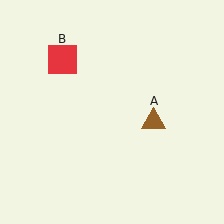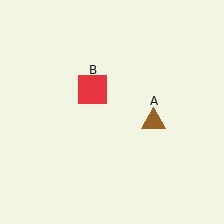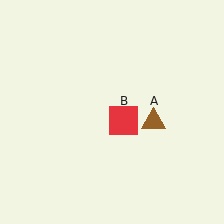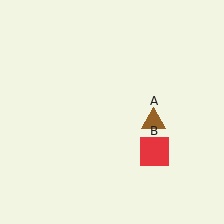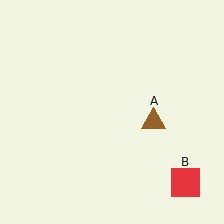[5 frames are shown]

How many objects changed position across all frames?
1 object changed position: red square (object B).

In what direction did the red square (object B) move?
The red square (object B) moved down and to the right.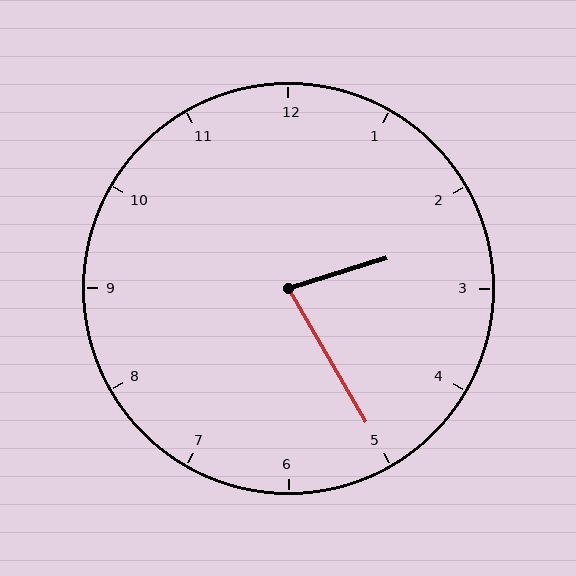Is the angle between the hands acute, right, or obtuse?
It is acute.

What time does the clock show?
2:25.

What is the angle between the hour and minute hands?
Approximately 78 degrees.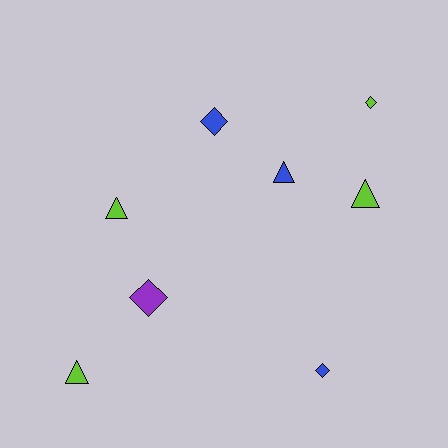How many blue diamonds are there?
There are 2 blue diamonds.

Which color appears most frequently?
Lime, with 4 objects.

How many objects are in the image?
There are 8 objects.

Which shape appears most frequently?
Triangle, with 4 objects.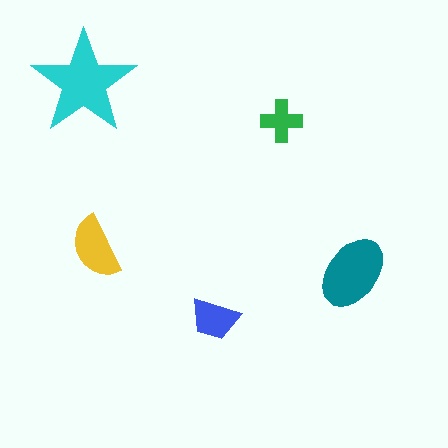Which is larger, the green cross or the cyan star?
The cyan star.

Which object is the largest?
The cyan star.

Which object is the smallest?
The green cross.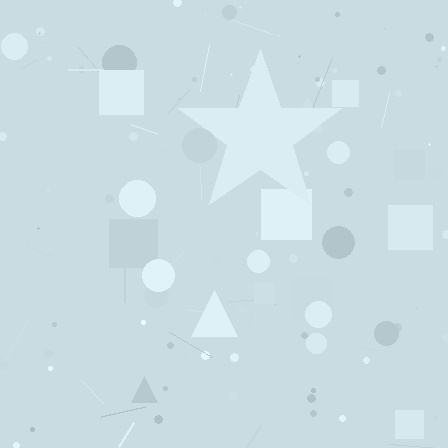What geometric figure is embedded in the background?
A star is embedded in the background.